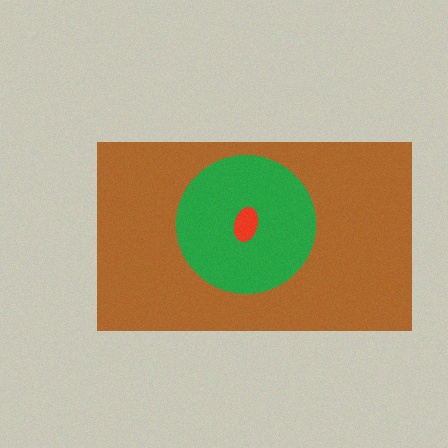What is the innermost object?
The red ellipse.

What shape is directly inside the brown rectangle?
The green circle.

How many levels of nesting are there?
3.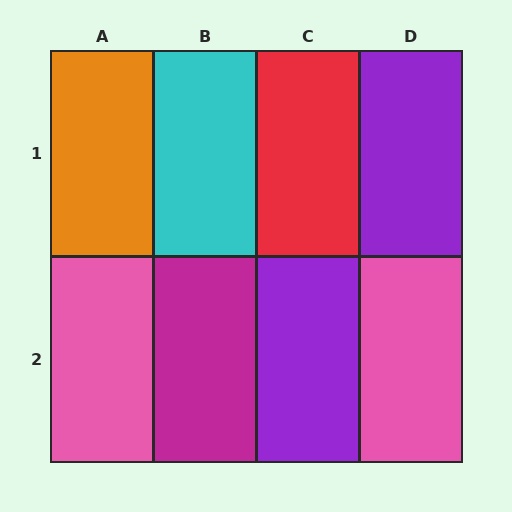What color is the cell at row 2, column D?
Pink.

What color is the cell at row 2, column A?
Pink.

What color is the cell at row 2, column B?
Magenta.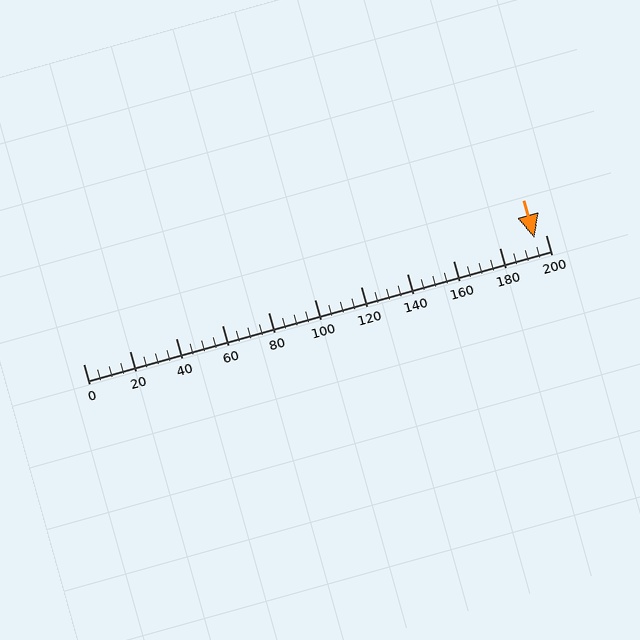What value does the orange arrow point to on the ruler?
The orange arrow points to approximately 195.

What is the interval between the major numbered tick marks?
The major tick marks are spaced 20 units apart.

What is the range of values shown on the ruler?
The ruler shows values from 0 to 200.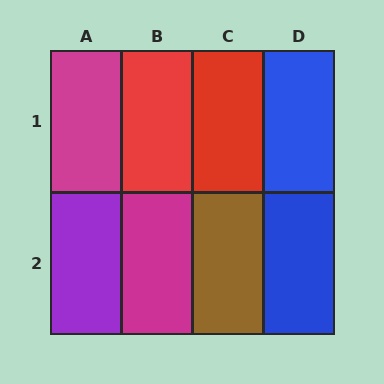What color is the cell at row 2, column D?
Blue.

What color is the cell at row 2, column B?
Magenta.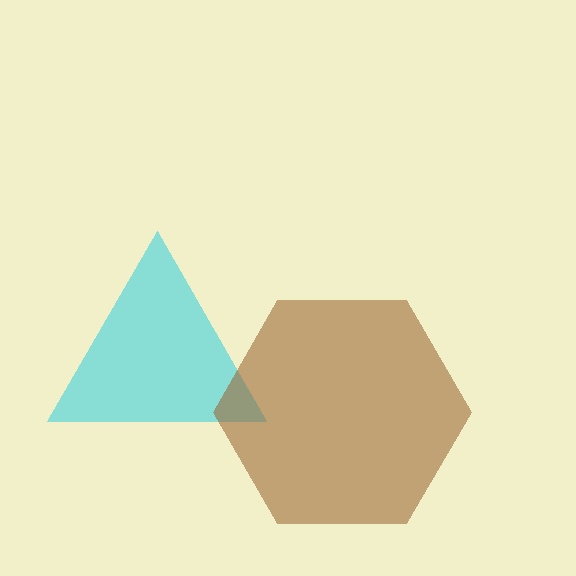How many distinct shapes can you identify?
There are 2 distinct shapes: a cyan triangle, a brown hexagon.